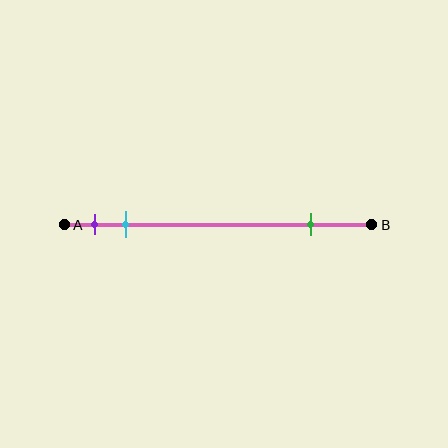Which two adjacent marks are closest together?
The purple and cyan marks are the closest adjacent pair.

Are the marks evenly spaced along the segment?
No, the marks are not evenly spaced.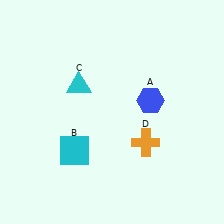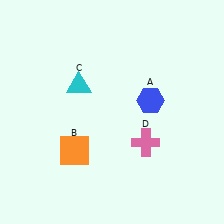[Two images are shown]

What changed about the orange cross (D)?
In Image 1, D is orange. In Image 2, it changed to pink.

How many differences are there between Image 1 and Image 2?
There are 2 differences between the two images.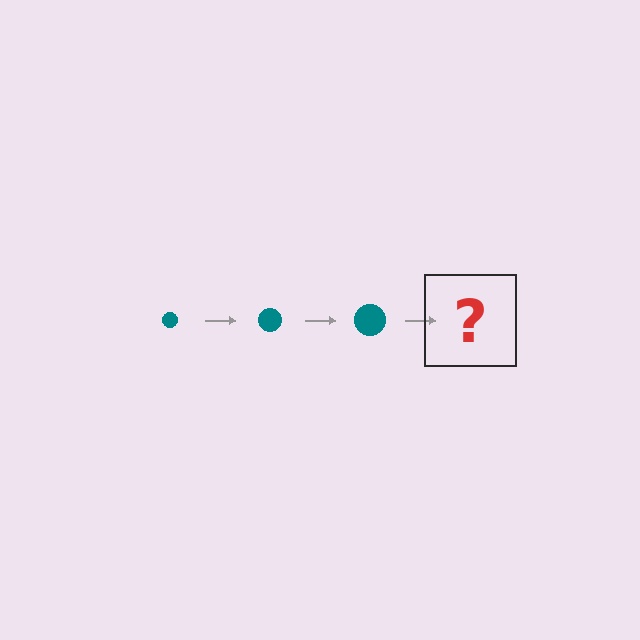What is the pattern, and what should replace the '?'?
The pattern is that the circle gets progressively larger each step. The '?' should be a teal circle, larger than the previous one.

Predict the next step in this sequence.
The next step is a teal circle, larger than the previous one.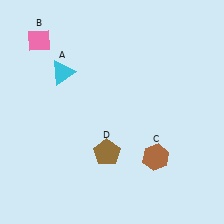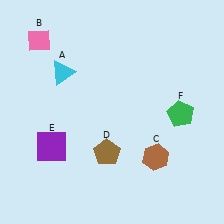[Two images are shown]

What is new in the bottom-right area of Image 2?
A green pentagon (F) was added in the bottom-right area of Image 2.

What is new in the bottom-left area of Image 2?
A purple square (E) was added in the bottom-left area of Image 2.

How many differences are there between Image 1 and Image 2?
There are 2 differences between the two images.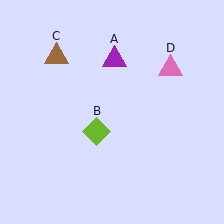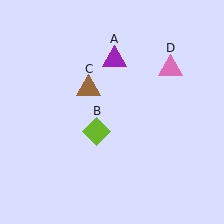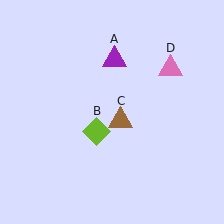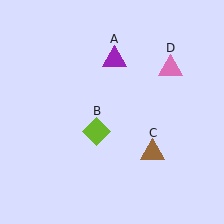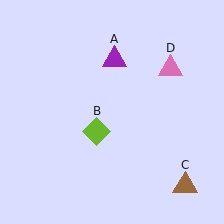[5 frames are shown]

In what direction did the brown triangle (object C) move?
The brown triangle (object C) moved down and to the right.